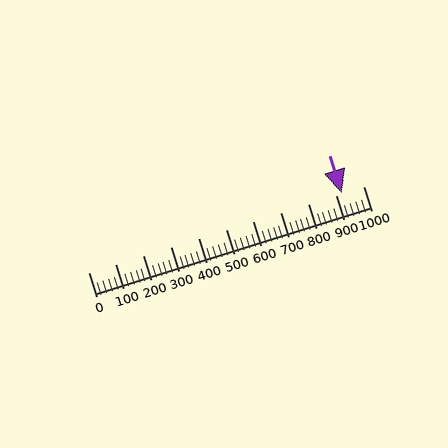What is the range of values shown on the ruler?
The ruler shows values from 0 to 1000.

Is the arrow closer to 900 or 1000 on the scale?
The arrow is closer to 900.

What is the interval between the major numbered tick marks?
The major tick marks are spaced 100 units apart.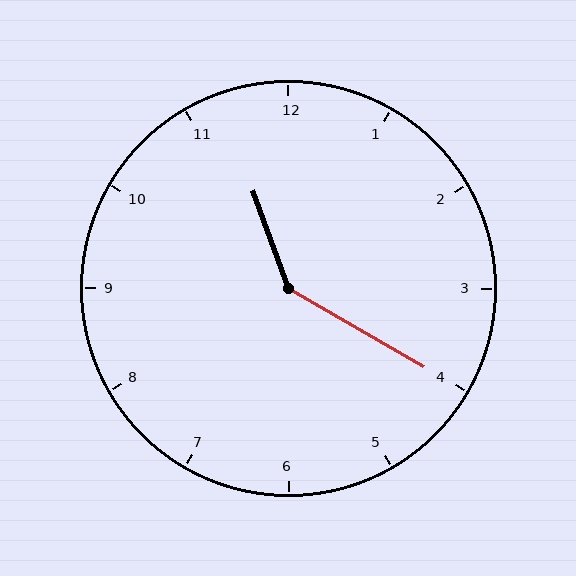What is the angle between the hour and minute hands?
Approximately 140 degrees.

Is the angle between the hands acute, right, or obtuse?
It is obtuse.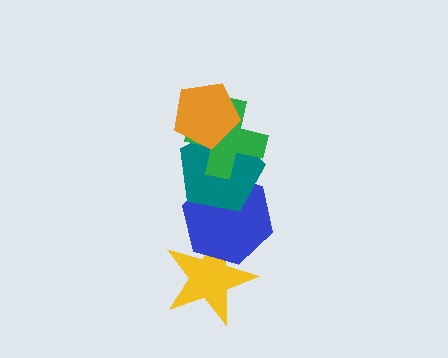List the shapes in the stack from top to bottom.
From top to bottom: the orange pentagon, the green cross, the teal pentagon, the blue hexagon, the yellow star.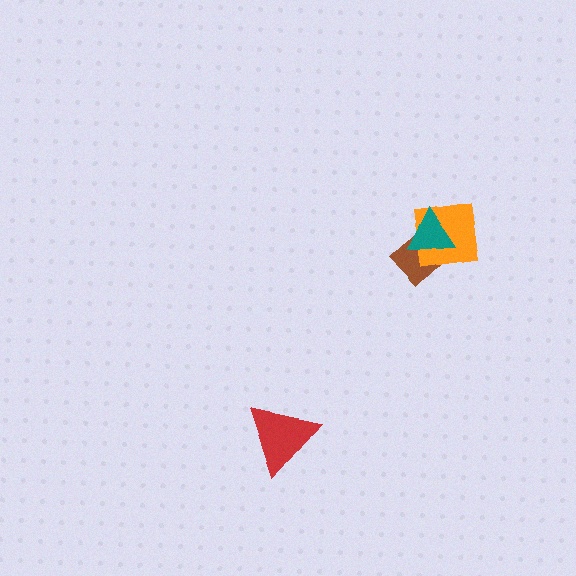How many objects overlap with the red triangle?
0 objects overlap with the red triangle.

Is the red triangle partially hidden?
No, no other shape covers it.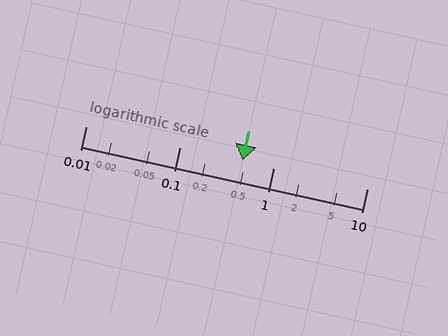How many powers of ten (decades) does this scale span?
The scale spans 3 decades, from 0.01 to 10.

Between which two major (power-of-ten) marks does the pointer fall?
The pointer is between 0.1 and 1.